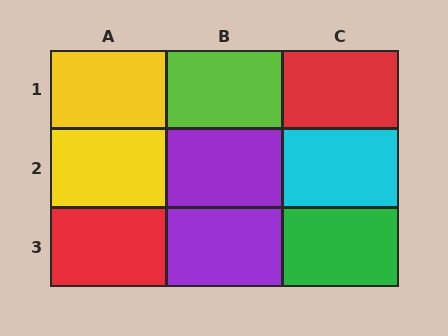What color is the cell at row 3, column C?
Green.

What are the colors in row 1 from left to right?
Yellow, lime, red.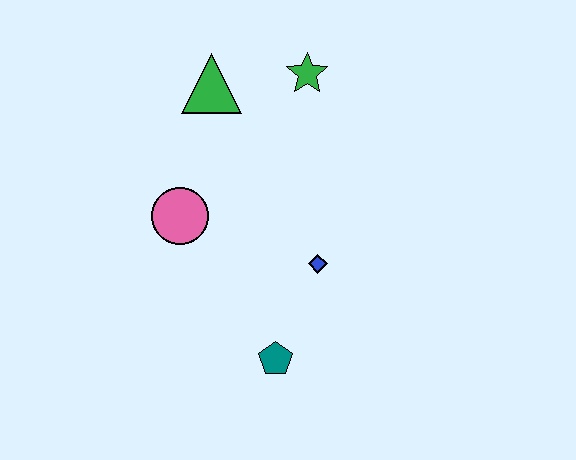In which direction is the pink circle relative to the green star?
The pink circle is below the green star.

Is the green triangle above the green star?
No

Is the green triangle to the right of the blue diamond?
No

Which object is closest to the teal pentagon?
The blue diamond is closest to the teal pentagon.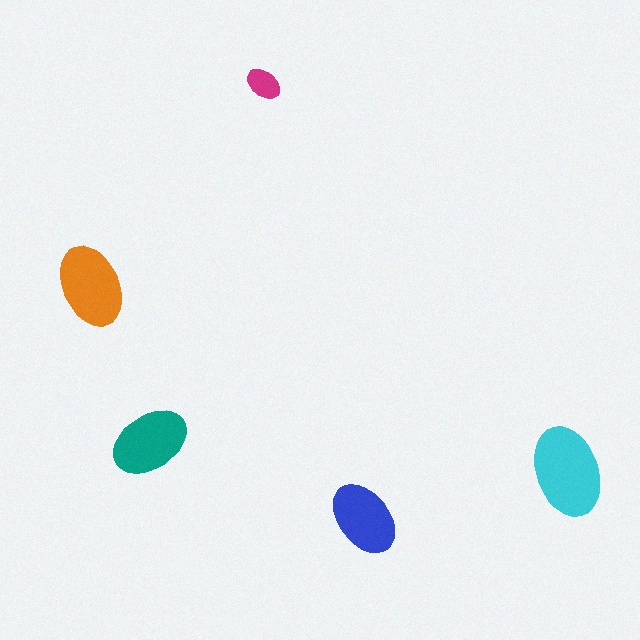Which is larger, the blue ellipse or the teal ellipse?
The teal one.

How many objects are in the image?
There are 5 objects in the image.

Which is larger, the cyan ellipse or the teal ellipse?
The cyan one.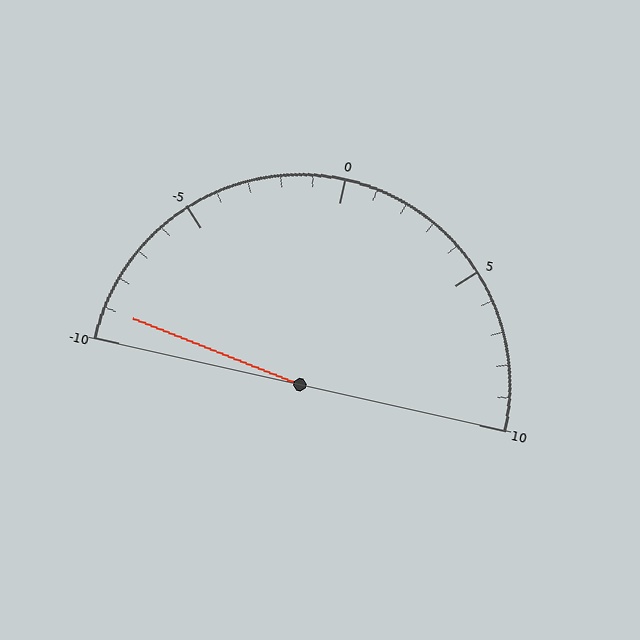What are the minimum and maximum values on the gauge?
The gauge ranges from -10 to 10.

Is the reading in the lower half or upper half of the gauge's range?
The reading is in the lower half of the range (-10 to 10).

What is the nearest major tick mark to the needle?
The nearest major tick mark is -10.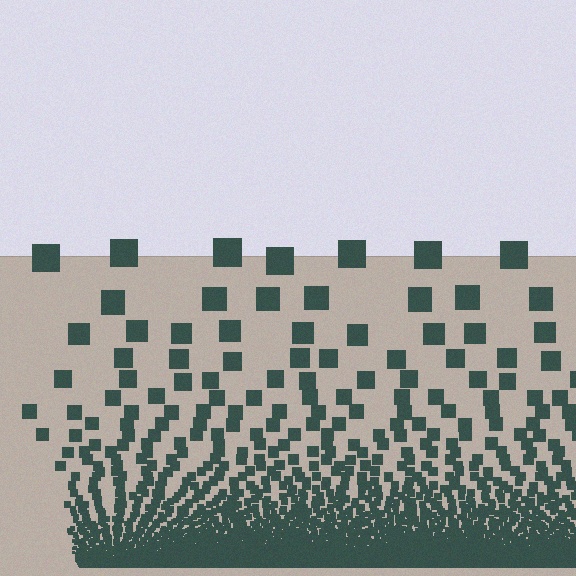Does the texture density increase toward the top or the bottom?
Density increases toward the bottom.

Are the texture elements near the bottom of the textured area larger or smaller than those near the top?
Smaller. The gradient is inverted — elements near the bottom are smaller and denser.